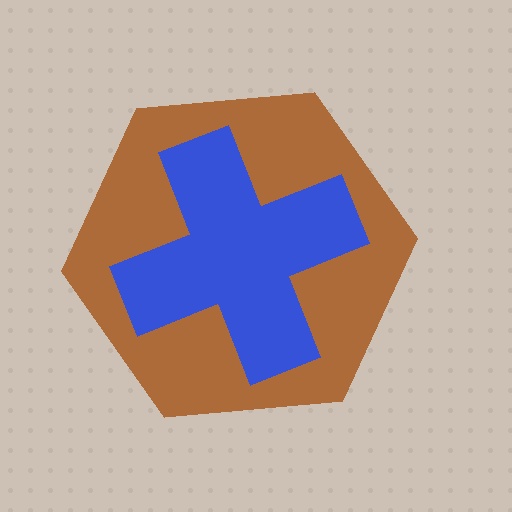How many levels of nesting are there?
2.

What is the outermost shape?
The brown hexagon.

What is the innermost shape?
The blue cross.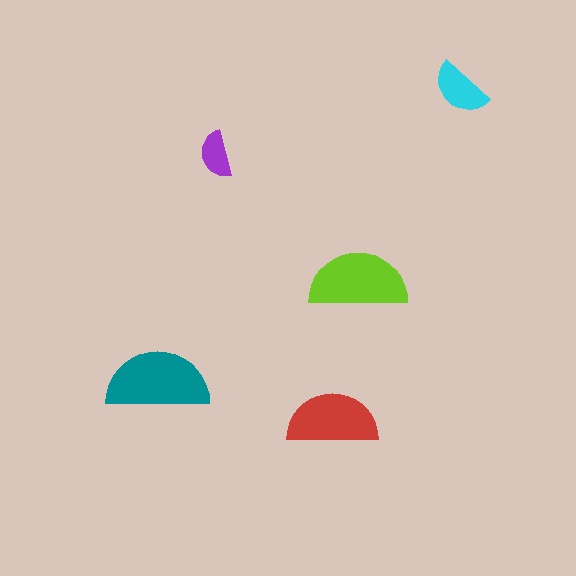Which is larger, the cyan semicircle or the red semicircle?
The red one.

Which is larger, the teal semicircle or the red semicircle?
The teal one.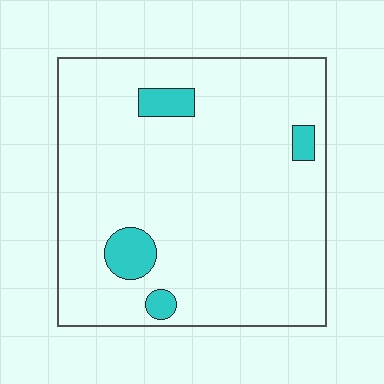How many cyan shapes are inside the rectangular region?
4.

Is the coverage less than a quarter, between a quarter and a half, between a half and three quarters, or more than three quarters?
Less than a quarter.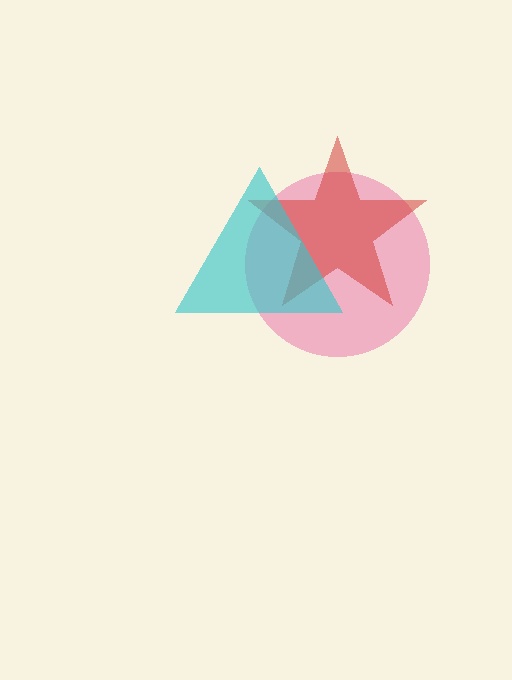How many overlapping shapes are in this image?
There are 3 overlapping shapes in the image.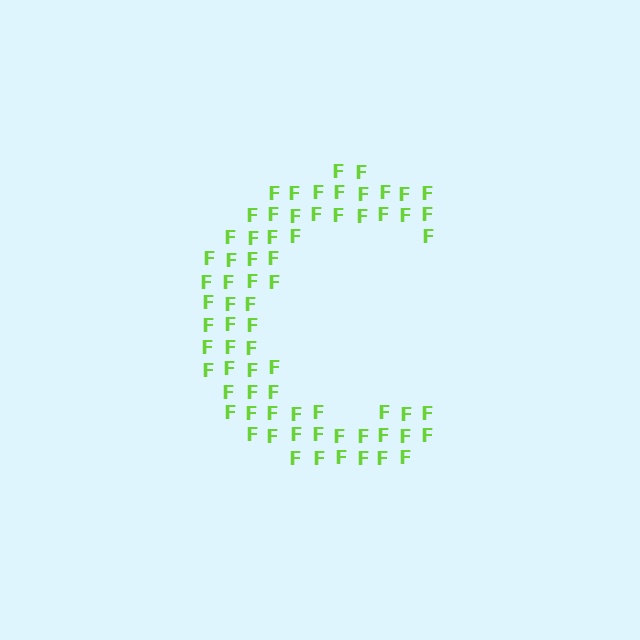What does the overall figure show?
The overall figure shows the letter C.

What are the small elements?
The small elements are letter F's.